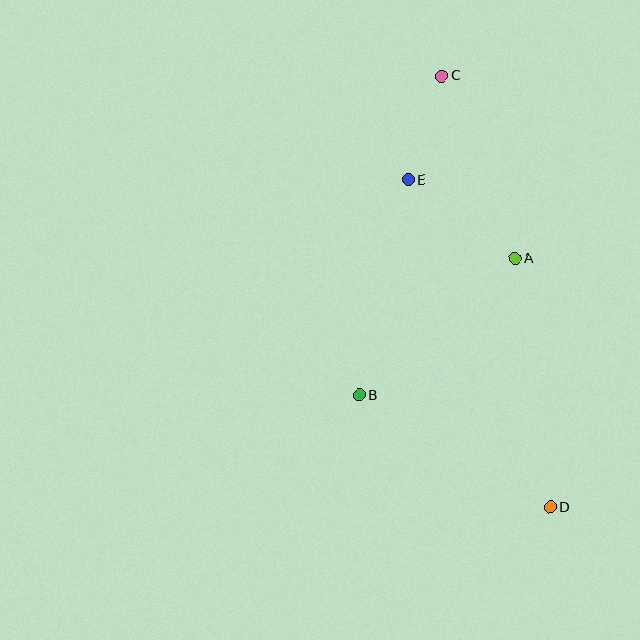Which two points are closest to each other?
Points C and E are closest to each other.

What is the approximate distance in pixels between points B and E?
The distance between B and E is approximately 221 pixels.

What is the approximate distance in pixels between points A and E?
The distance between A and E is approximately 132 pixels.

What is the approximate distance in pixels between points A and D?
The distance between A and D is approximately 252 pixels.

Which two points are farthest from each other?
Points C and D are farthest from each other.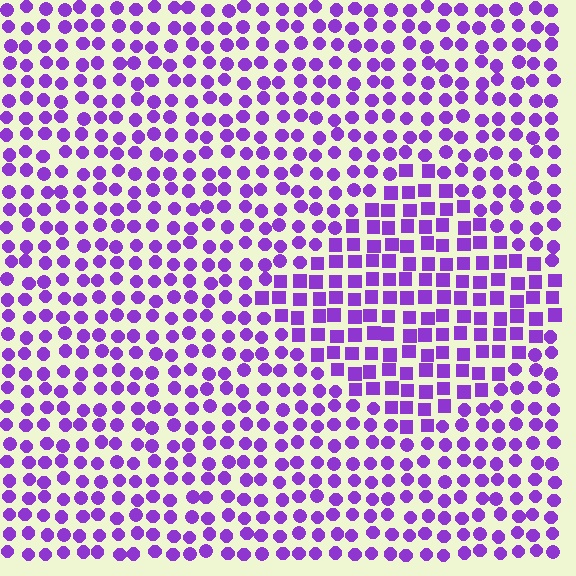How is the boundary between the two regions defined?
The boundary is defined by a change in element shape: squares inside vs. circles outside. All elements share the same color and spacing.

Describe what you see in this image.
The image is filled with small purple elements arranged in a uniform grid. A diamond-shaped region contains squares, while the surrounding area contains circles. The boundary is defined purely by the change in element shape.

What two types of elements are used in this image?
The image uses squares inside the diamond region and circles outside it.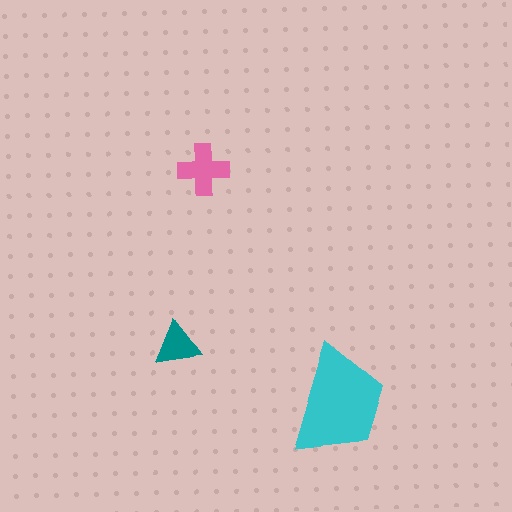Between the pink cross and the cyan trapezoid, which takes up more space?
The cyan trapezoid.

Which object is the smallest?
The teal triangle.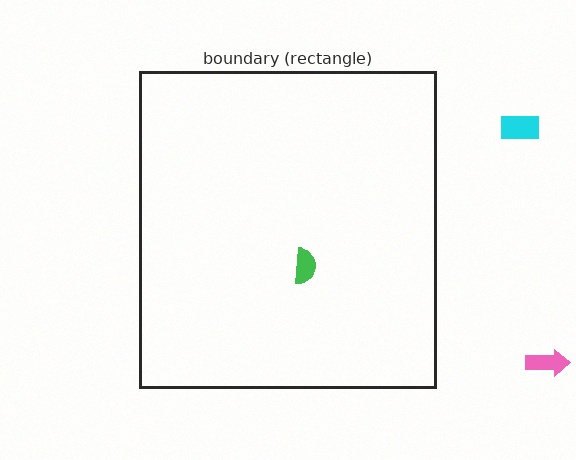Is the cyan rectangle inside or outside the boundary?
Outside.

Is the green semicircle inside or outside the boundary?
Inside.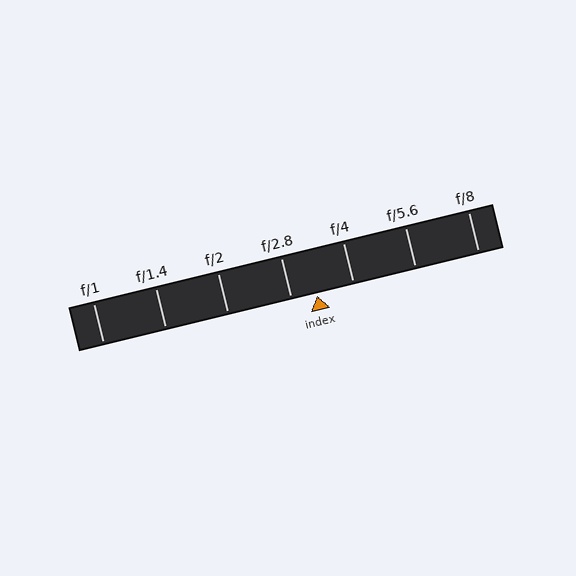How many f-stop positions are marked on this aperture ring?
There are 7 f-stop positions marked.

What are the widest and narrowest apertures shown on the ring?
The widest aperture shown is f/1 and the narrowest is f/8.